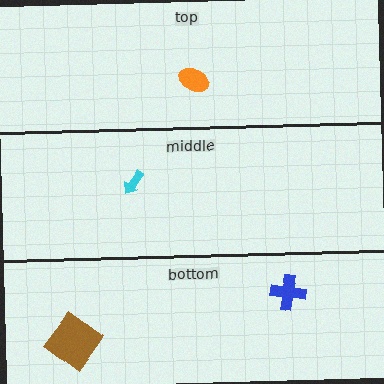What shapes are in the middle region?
The cyan arrow.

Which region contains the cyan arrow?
The middle region.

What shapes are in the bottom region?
The blue cross, the brown diamond.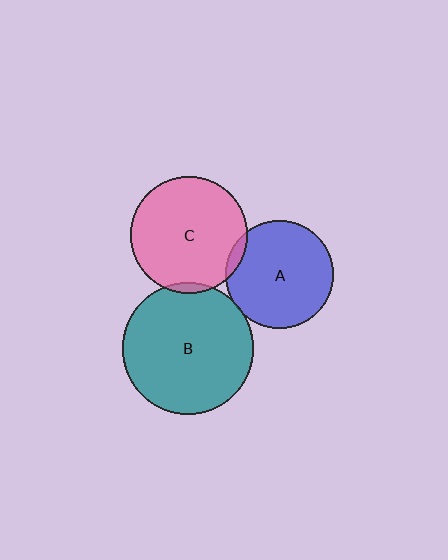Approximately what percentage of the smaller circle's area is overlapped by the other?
Approximately 5%.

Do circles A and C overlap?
Yes.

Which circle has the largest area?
Circle B (teal).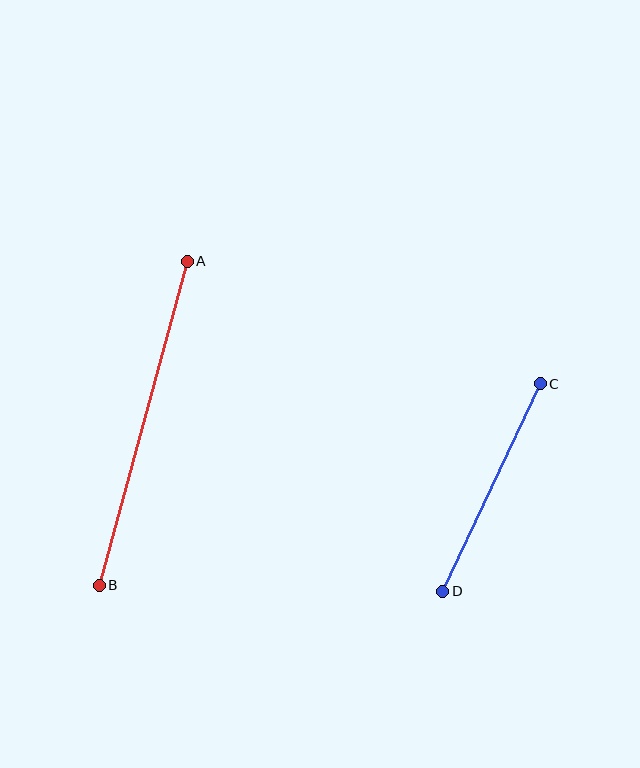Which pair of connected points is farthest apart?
Points A and B are farthest apart.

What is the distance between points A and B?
The distance is approximately 336 pixels.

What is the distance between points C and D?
The distance is approximately 229 pixels.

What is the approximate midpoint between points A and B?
The midpoint is at approximately (143, 423) pixels.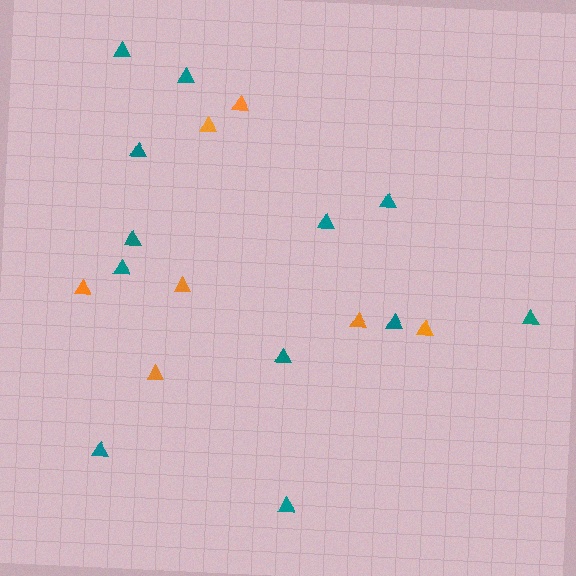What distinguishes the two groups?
There are 2 groups: one group of teal triangles (12) and one group of orange triangles (7).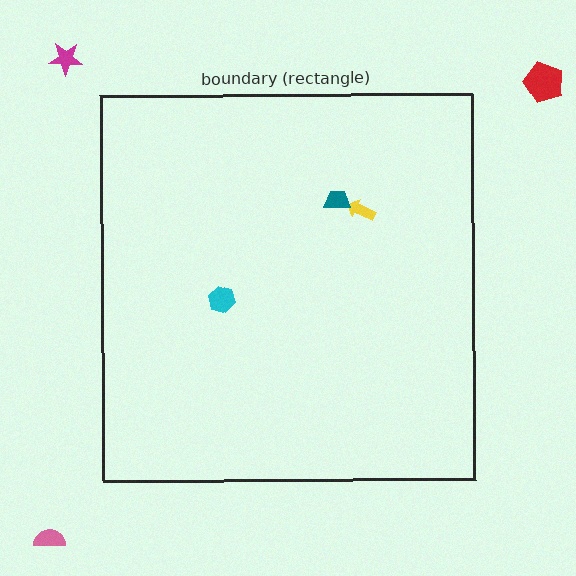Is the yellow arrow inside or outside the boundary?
Inside.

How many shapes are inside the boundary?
3 inside, 3 outside.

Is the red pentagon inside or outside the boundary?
Outside.